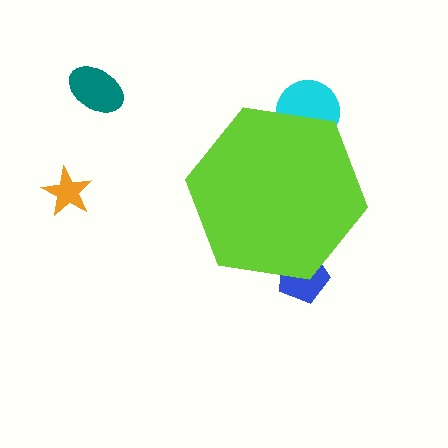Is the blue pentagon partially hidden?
Yes, the blue pentagon is partially hidden behind the lime hexagon.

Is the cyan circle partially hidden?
Yes, the cyan circle is partially hidden behind the lime hexagon.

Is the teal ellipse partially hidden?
No, the teal ellipse is fully visible.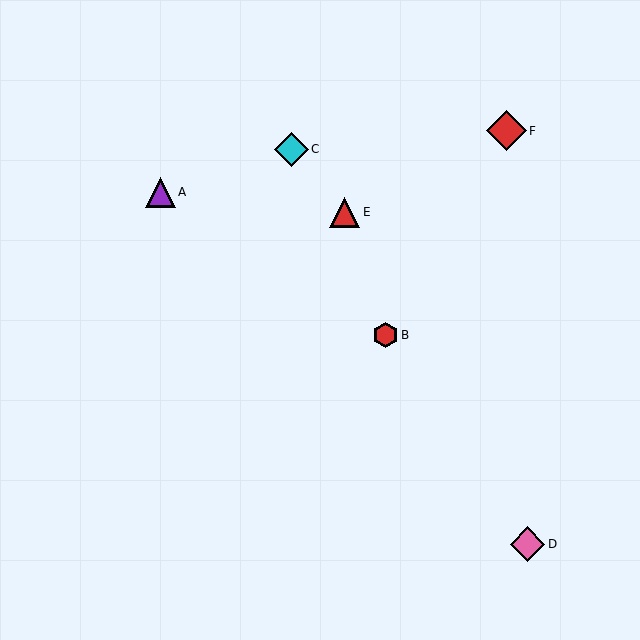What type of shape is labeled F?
Shape F is a red diamond.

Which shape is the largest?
The red diamond (labeled F) is the largest.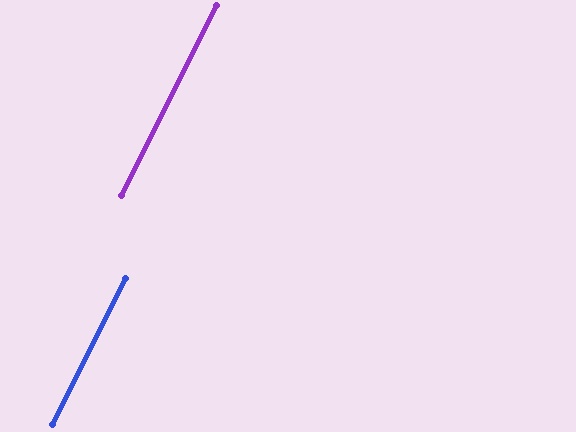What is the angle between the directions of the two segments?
Approximately 0 degrees.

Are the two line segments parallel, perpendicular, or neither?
Parallel — their directions differ by only 0.1°.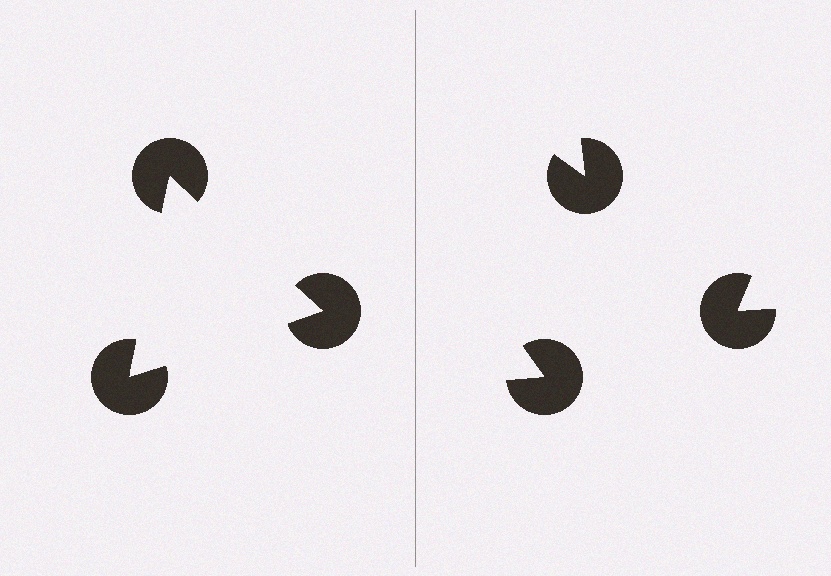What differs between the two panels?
The pac-man discs are positioned identically on both sides; only the wedge orientations differ. On the left they align to a triangle; on the right they are misaligned.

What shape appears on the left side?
An illusory triangle.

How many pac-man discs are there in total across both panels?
6 — 3 on each side.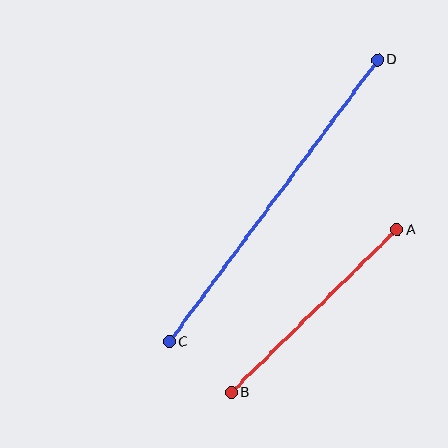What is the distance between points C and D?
The distance is approximately 350 pixels.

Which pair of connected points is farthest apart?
Points C and D are farthest apart.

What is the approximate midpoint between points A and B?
The midpoint is at approximately (314, 311) pixels.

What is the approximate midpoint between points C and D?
The midpoint is at approximately (273, 201) pixels.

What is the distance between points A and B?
The distance is approximately 233 pixels.